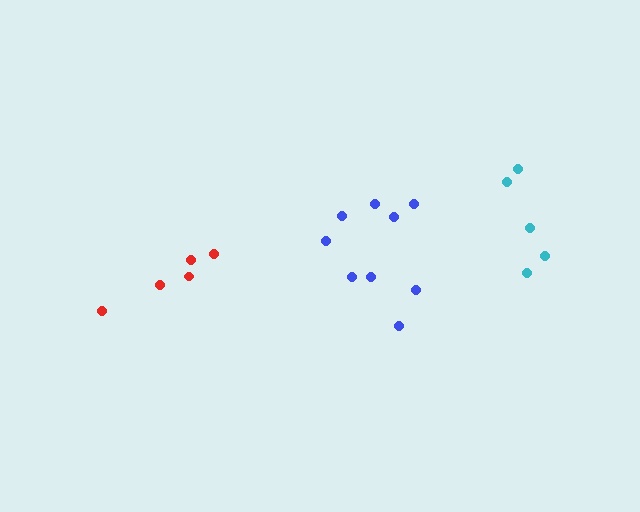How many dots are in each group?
Group 1: 9 dots, Group 2: 5 dots, Group 3: 5 dots (19 total).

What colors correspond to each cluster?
The clusters are colored: blue, red, cyan.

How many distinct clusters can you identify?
There are 3 distinct clusters.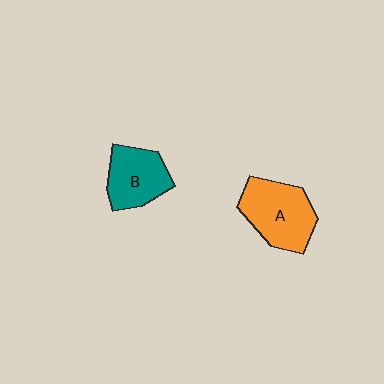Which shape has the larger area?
Shape A (orange).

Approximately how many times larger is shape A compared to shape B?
Approximately 1.3 times.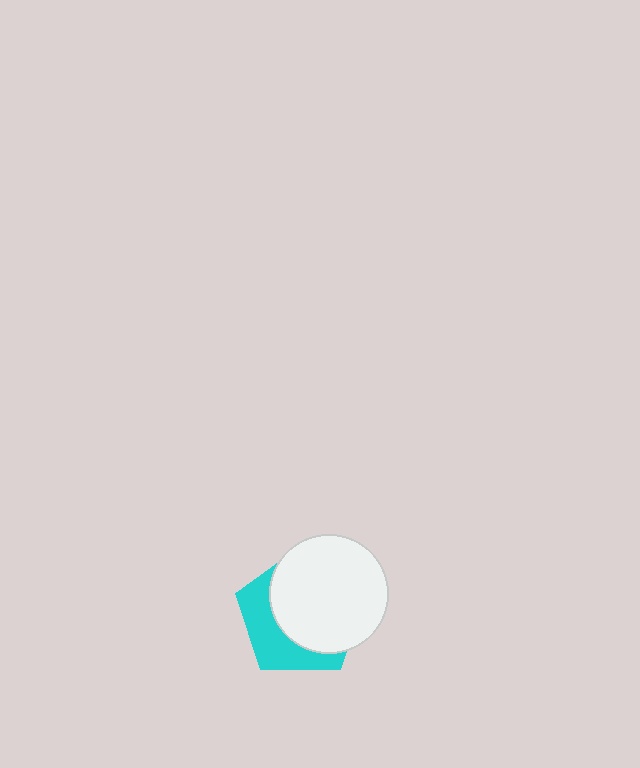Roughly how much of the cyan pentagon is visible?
A small part of it is visible (roughly 37%).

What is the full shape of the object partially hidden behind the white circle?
The partially hidden object is a cyan pentagon.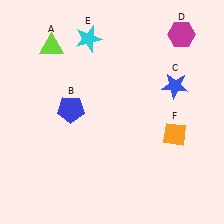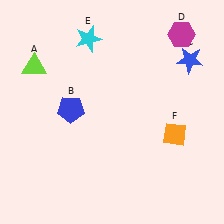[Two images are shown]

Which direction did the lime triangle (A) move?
The lime triangle (A) moved down.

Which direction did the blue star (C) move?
The blue star (C) moved up.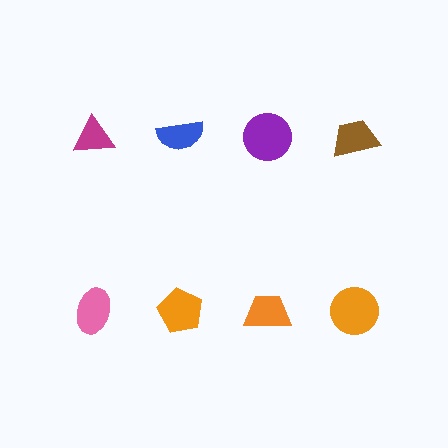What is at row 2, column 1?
A pink ellipse.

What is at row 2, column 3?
An orange trapezoid.